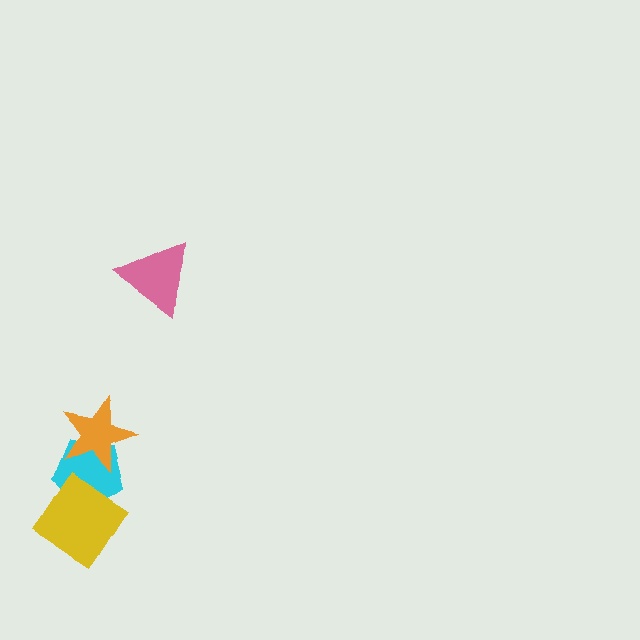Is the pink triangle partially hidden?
No, no other shape covers it.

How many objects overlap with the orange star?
1 object overlaps with the orange star.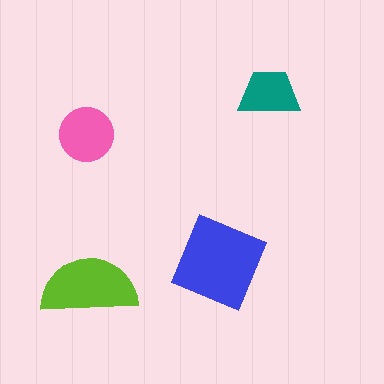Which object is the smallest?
The teal trapezoid.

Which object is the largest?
The blue square.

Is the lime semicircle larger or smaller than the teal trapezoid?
Larger.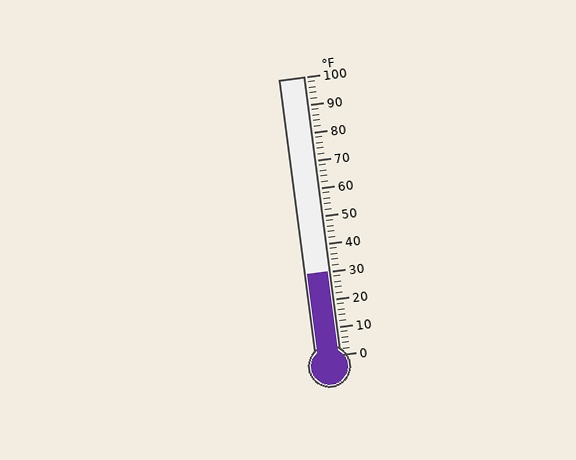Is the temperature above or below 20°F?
The temperature is above 20°F.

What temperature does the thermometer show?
The thermometer shows approximately 30°F.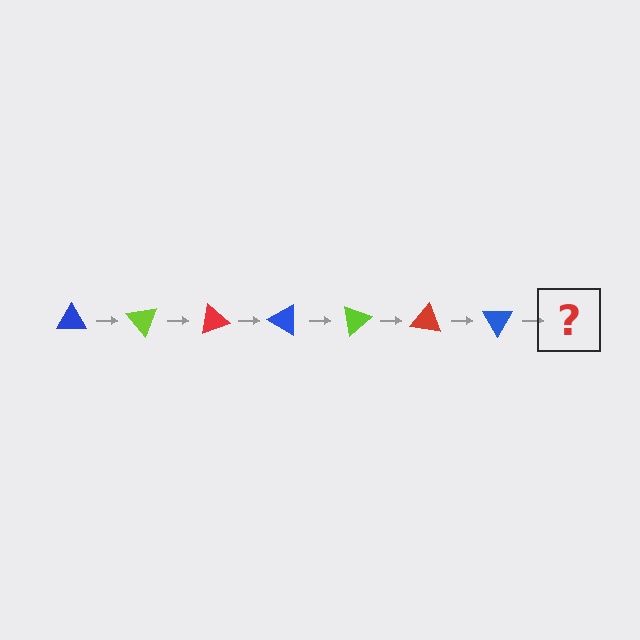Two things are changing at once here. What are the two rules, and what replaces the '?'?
The two rules are that it rotates 50 degrees each step and the color cycles through blue, lime, and red. The '?' should be a lime triangle, rotated 350 degrees from the start.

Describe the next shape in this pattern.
It should be a lime triangle, rotated 350 degrees from the start.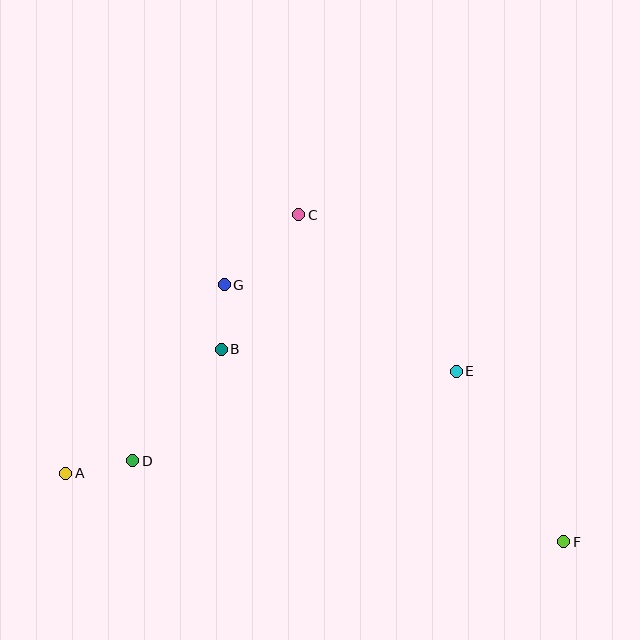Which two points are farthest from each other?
Points A and F are farthest from each other.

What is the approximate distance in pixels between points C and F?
The distance between C and F is approximately 421 pixels.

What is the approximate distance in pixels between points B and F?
The distance between B and F is approximately 393 pixels.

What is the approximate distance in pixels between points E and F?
The distance between E and F is approximately 202 pixels.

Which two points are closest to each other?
Points B and G are closest to each other.